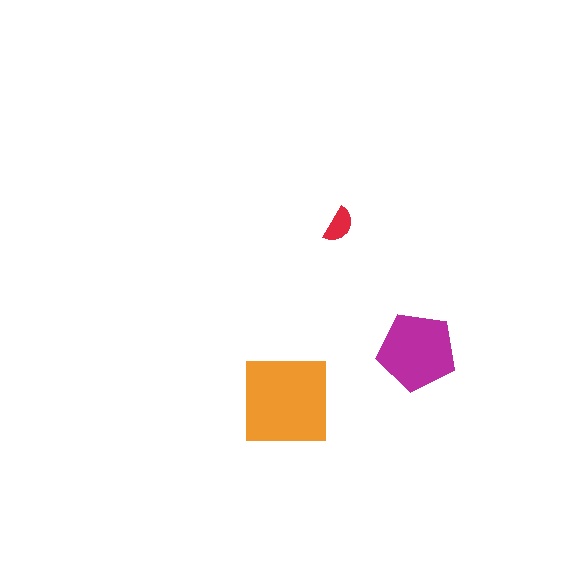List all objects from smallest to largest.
The red semicircle, the magenta pentagon, the orange square.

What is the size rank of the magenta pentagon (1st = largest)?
2nd.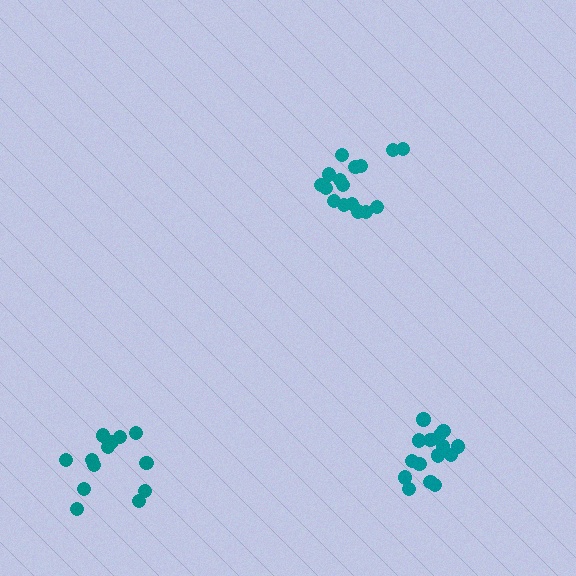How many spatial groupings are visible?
There are 3 spatial groupings.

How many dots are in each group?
Group 1: 16 dots, Group 2: 13 dots, Group 3: 15 dots (44 total).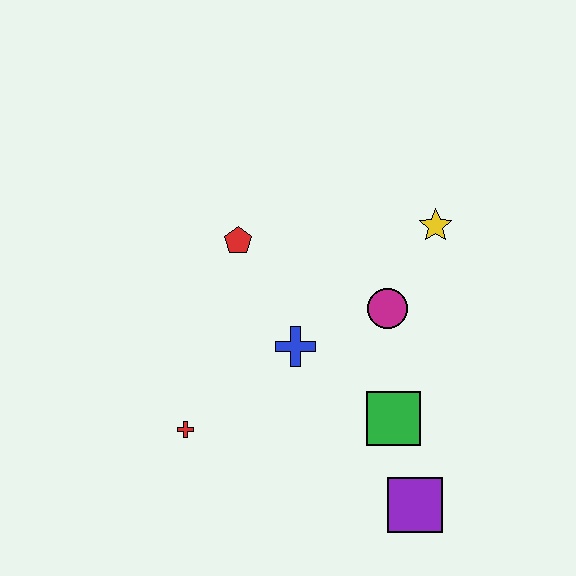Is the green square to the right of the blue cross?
Yes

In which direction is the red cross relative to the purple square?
The red cross is to the left of the purple square.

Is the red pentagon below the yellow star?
Yes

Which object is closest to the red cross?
The blue cross is closest to the red cross.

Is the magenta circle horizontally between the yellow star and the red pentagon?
Yes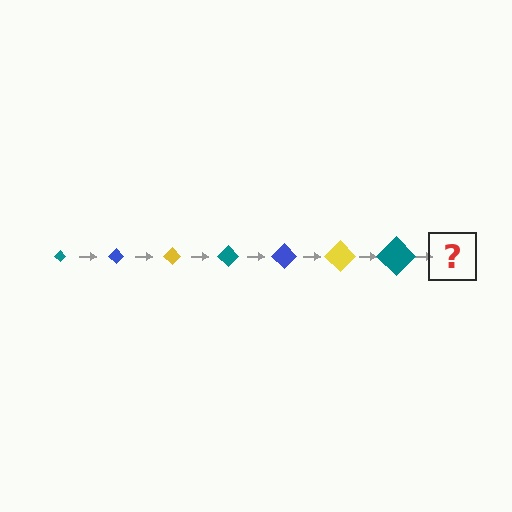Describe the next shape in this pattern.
It should be a blue diamond, larger than the previous one.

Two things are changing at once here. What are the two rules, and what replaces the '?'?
The two rules are that the diamond grows larger each step and the color cycles through teal, blue, and yellow. The '?' should be a blue diamond, larger than the previous one.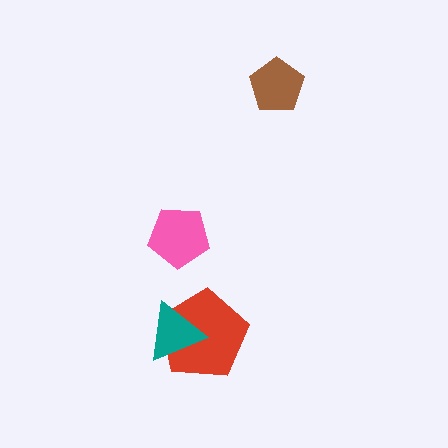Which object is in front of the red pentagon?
The teal triangle is in front of the red pentagon.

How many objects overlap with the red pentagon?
1 object overlaps with the red pentagon.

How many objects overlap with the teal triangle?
1 object overlaps with the teal triangle.